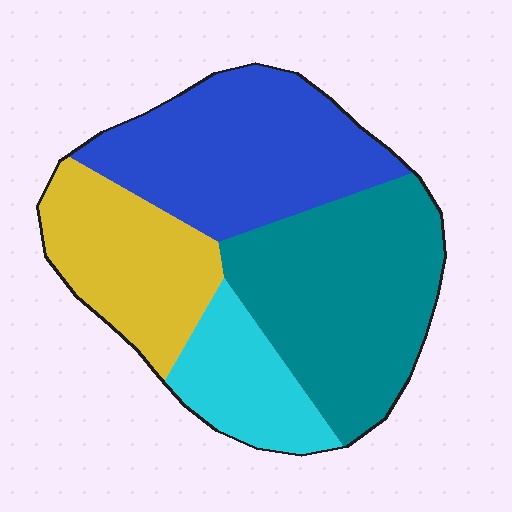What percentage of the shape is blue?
Blue covers about 30% of the shape.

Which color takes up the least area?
Cyan, at roughly 15%.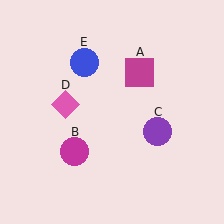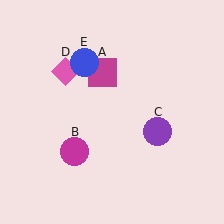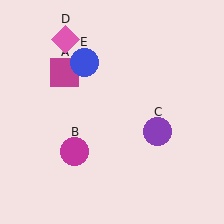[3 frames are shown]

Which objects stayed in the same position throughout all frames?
Magenta circle (object B) and purple circle (object C) and blue circle (object E) remained stationary.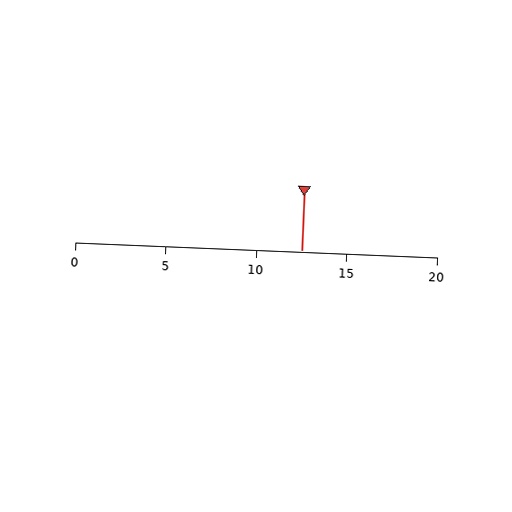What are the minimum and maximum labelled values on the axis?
The axis runs from 0 to 20.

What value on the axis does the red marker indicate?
The marker indicates approximately 12.5.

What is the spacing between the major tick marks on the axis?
The major ticks are spaced 5 apart.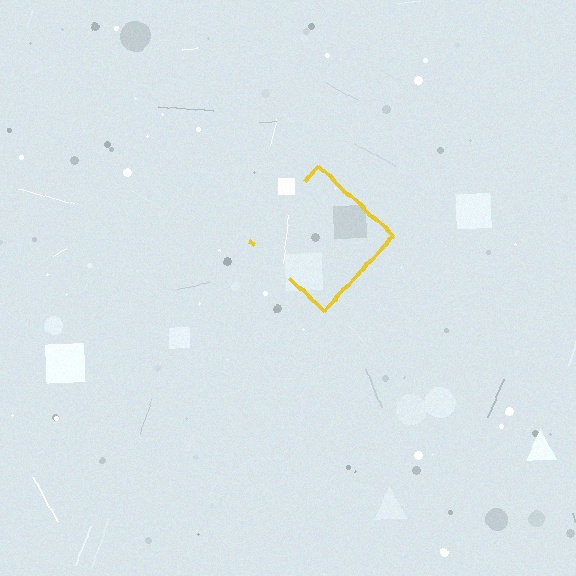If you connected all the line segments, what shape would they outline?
They would outline a diamond.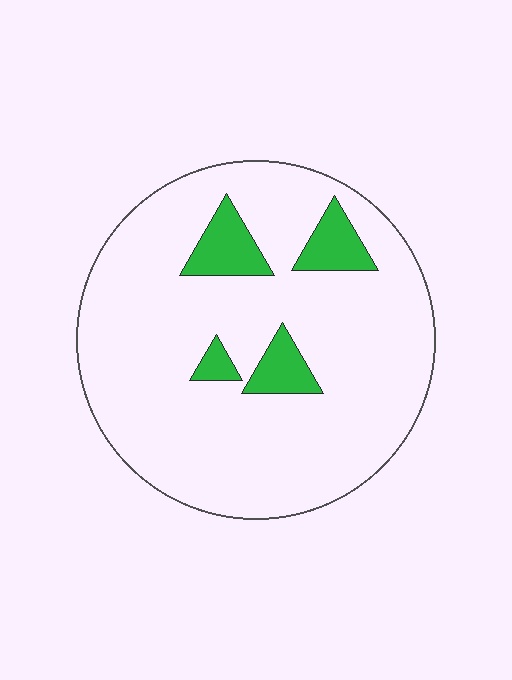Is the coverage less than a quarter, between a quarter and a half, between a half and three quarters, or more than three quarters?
Less than a quarter.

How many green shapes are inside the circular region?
4.